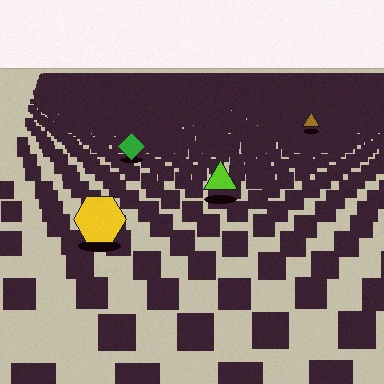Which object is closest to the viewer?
The yellow hexagon is closest. The texture marks near it are larger and more spread out.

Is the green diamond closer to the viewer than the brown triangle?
Yes. The green diamond is closer — you can tell from the texture gradient: the ground texture is coarser near it.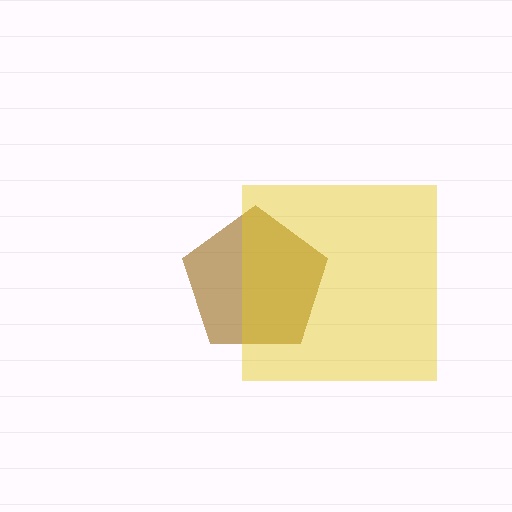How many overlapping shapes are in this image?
There are 2 overlapping shapes in the image.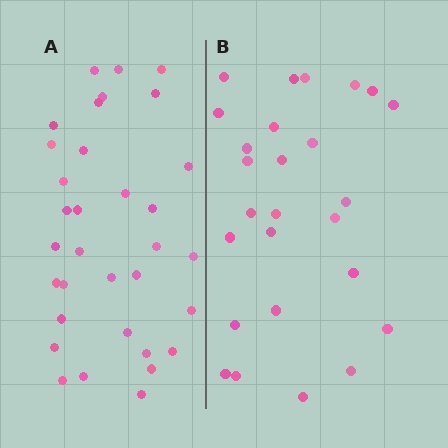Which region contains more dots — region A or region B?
Region A (the left region) has more dots.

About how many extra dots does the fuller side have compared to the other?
Region A has roughly 8 or so more dots than region B.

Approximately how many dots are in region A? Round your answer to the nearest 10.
About 30 dots. (The exact count is 33, which rounds to 30.)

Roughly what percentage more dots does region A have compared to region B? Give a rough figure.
About 25% more.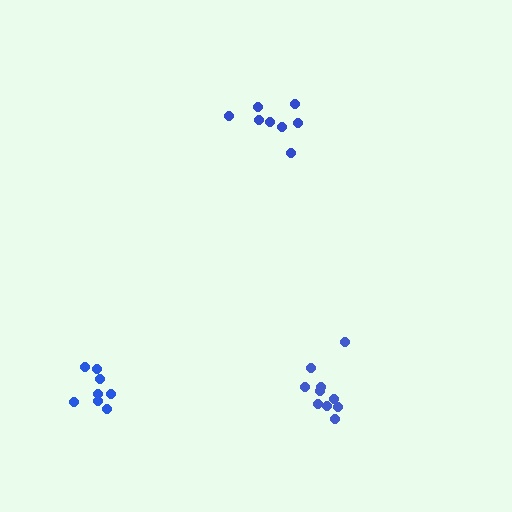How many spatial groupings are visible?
There are 3 spatial groupings.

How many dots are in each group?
Group 1: 8 dots, Group 2: 10 dots, Group 3: 8 dots (26 total).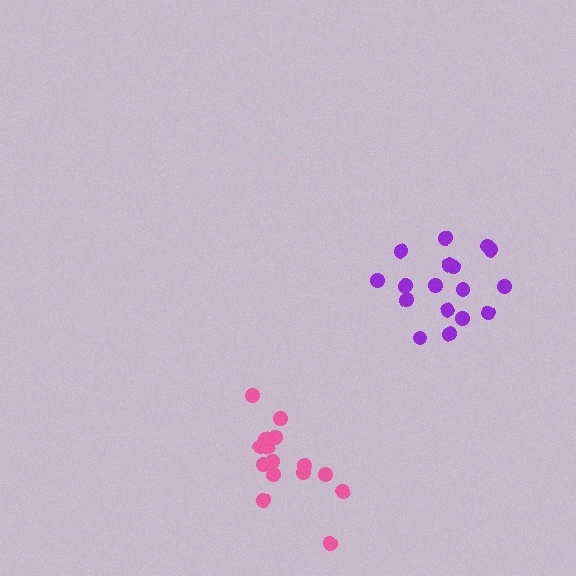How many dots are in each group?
Group 1: 15 dots, Group 2: 17 dots (32 total).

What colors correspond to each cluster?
The clusters are colored: pink, purple.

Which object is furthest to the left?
The pink cluster is leftmost.